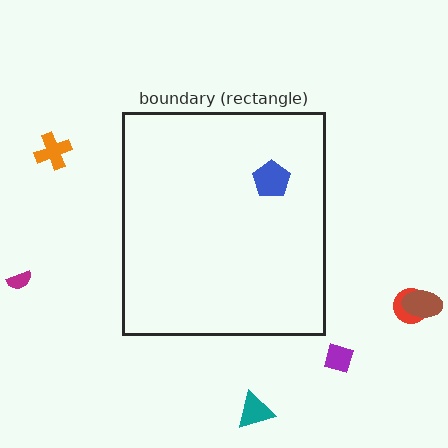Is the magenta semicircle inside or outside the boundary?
Outside.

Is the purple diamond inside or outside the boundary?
Outside.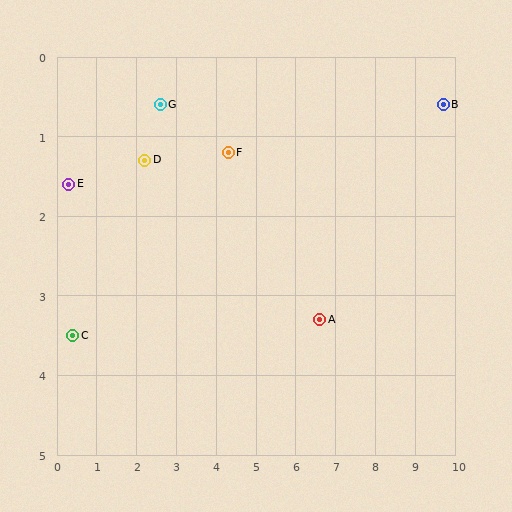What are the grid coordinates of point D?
Point D is at approximately (2.2, 1.3).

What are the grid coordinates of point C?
Point C is at approximately (0.4, 3.5).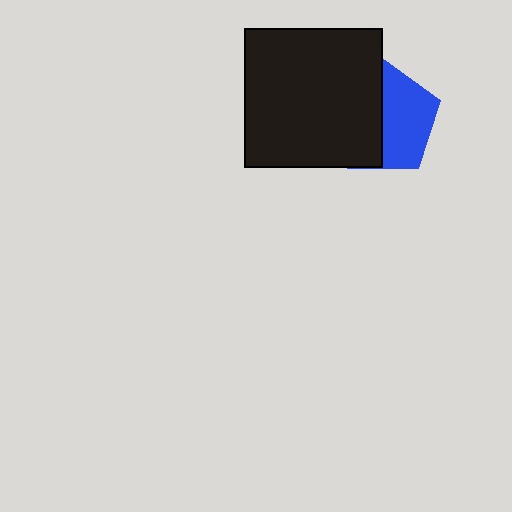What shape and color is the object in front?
The object in front is a black square.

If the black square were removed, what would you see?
You would see the complete blue pentagon.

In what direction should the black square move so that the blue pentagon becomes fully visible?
The black square should move left. That is the shortest direction to clear the overlap and leave the blue pentagon fully visible.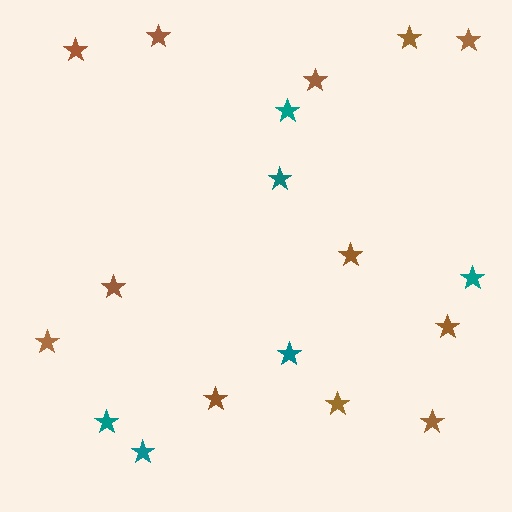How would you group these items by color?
There are 2 groups: one group of brown stars (12) and one group of teal stars (6).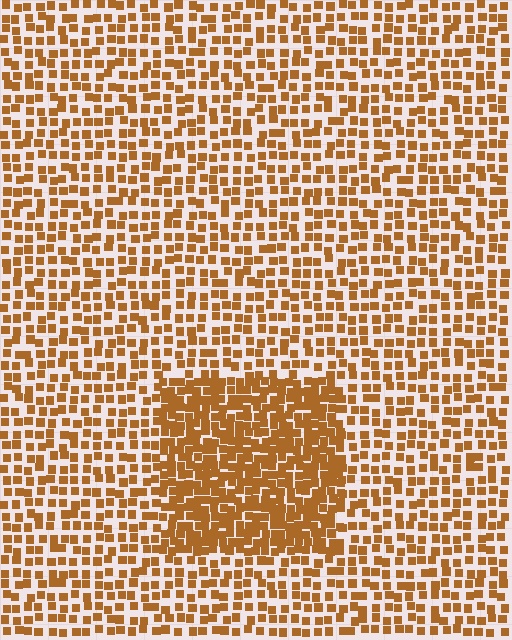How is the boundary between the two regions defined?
The boundary is defined by a change in element density (approximately 1.9x ratio). All elements are the same color, size, and shape.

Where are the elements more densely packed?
The elements are more densely packed inside the rectangle boundary.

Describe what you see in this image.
The image contains small brown elements arranged at two different densities. A rectangle-shaped region is visible where the elements are more densely packed than the surrounding area.